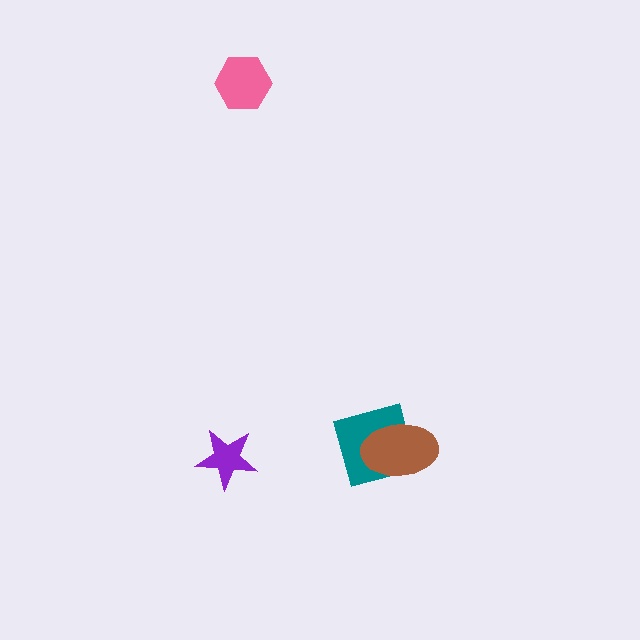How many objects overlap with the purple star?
0 objects overlap with the purple star.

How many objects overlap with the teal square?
1 object overlaps with the teal square.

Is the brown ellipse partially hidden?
No, no other shape covers it.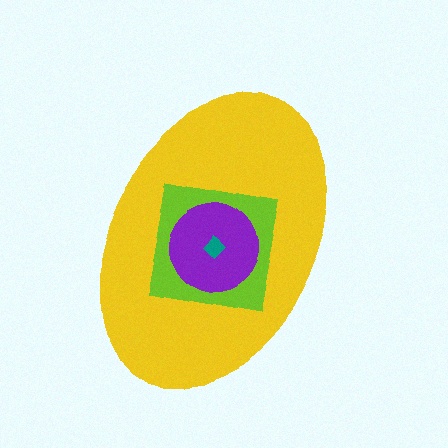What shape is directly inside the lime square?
The purple circle.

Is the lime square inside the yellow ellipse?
Yes.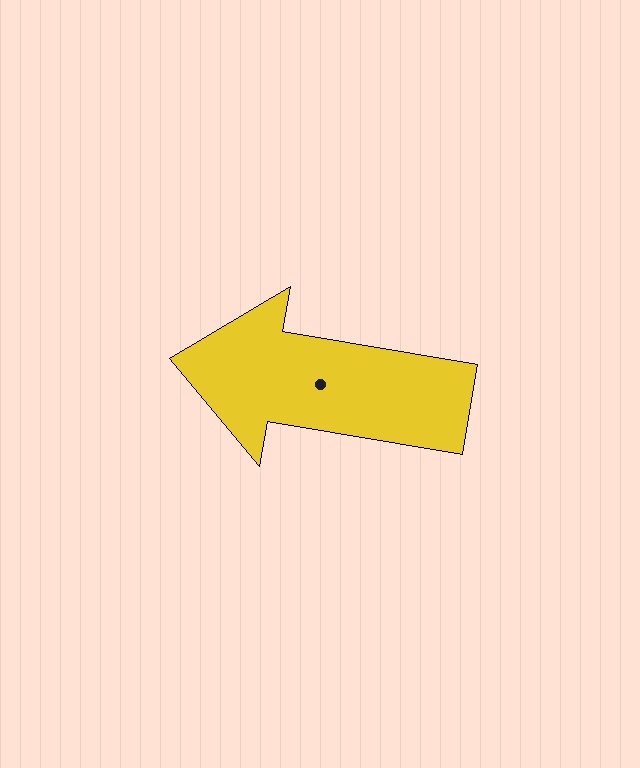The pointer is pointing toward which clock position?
Roughly 9 o'clock.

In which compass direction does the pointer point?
West.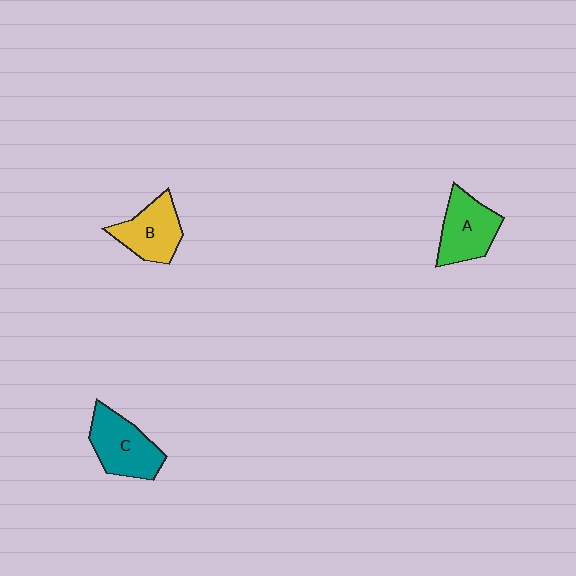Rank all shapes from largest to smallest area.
From largest to smallest: C (teal), A (green), B (yellow).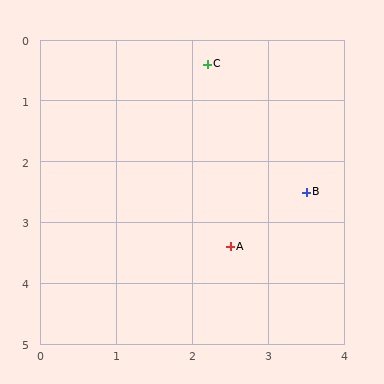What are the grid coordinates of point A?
Point A is at approximately (2.5, 3.4).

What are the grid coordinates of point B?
Point B is at approximately (3.5, 2.5).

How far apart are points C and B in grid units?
Points C and B are about 2.5 grid units apart.